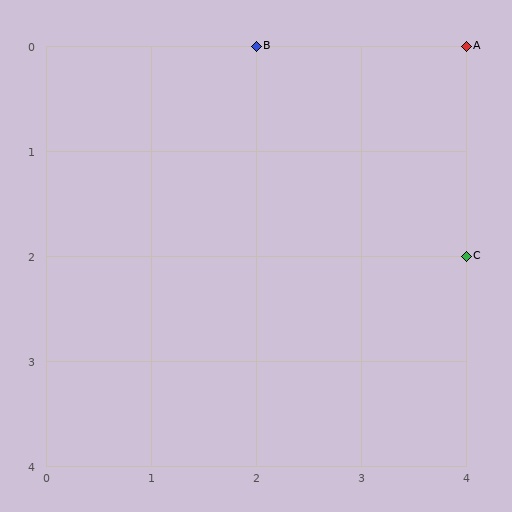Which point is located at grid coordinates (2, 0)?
Point B is at (2, 0).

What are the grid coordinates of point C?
Point C is at grid coordinates (4, 2).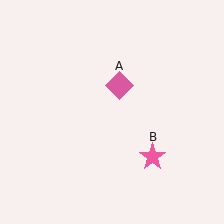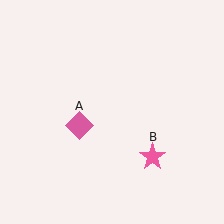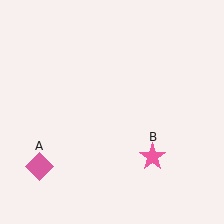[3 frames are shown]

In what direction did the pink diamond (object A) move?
The pink diamond (object A) moved down and to the left.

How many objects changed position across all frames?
1 object changed position: pink diamond (object A).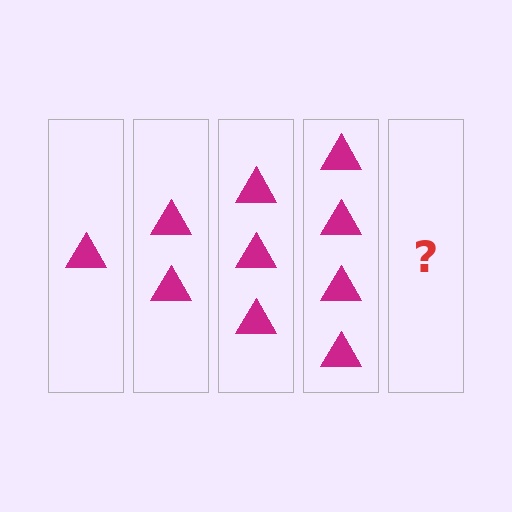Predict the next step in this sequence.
The next step is 5 triangles.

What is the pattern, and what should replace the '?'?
The pattern is that each step adds one more triangle. The '?' should be 5 triangles.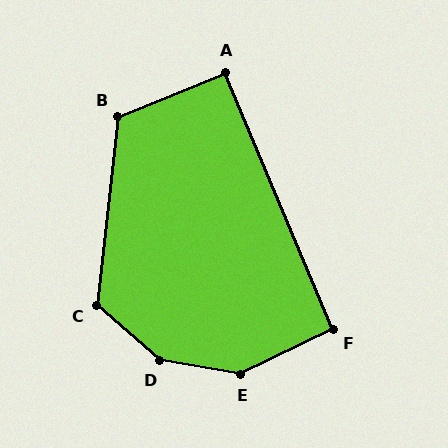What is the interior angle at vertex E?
Approximately 144 degrees (obtuse).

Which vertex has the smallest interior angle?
A, at approximately 91 degrees.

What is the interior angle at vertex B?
Approximately 118 degrees (obtuse).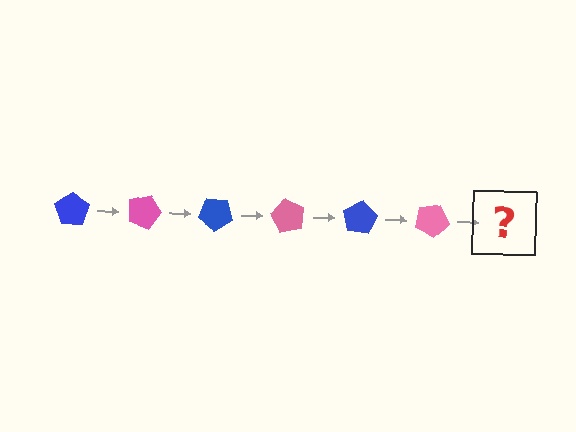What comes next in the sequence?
The next element should be a blue pentagon, rotated 120 degrees from the start.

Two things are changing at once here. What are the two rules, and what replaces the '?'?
The two rules are that it rotates 20 degrees each step and the color cycles through blue and pink. The '?' should be a blue pentagon, rotated 120 degrees from the start.